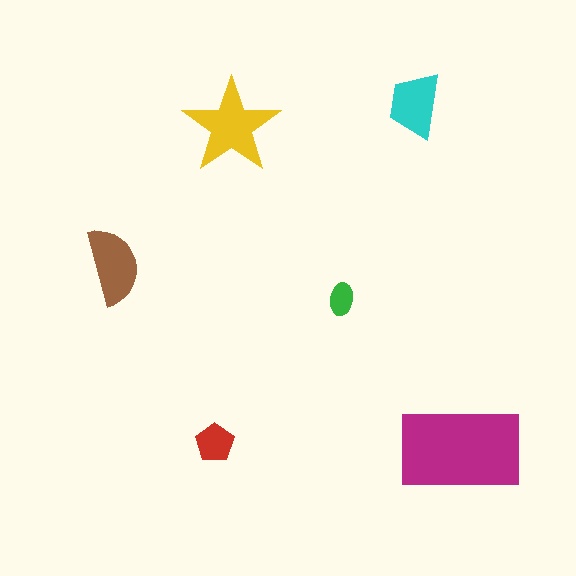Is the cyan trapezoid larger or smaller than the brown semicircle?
Smaller.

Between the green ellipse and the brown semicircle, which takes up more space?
The brown semicircle.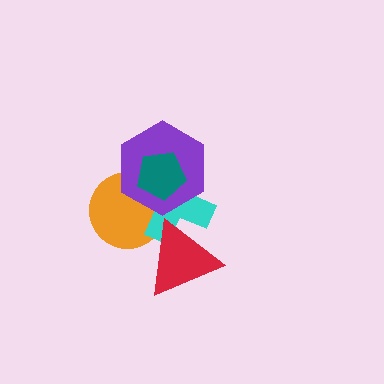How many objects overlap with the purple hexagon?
3 objects overlap with the purple hexagon.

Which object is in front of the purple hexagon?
The teal pentagon is in front of the purple hexagon.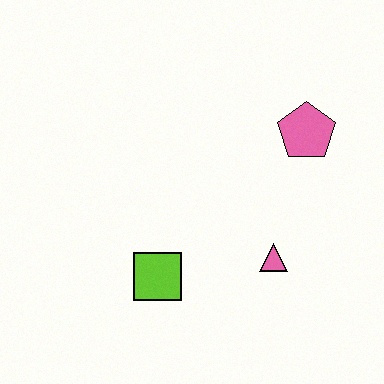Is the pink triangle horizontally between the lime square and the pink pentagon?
Yes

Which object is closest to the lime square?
The pink triangle is closest to the lime square.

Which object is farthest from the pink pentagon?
The lime square is farthest from the pink pentagon.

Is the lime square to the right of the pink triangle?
No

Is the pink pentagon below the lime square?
No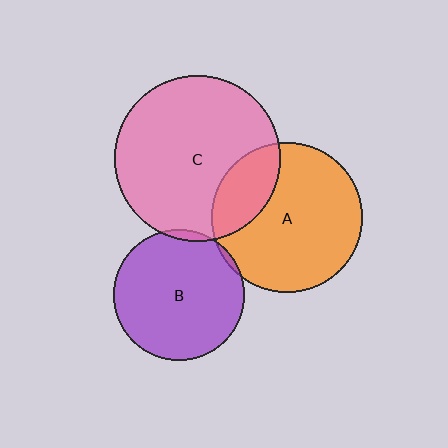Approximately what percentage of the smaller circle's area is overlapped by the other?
Approximately 5%.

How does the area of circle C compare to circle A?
Approximately 1.2 times.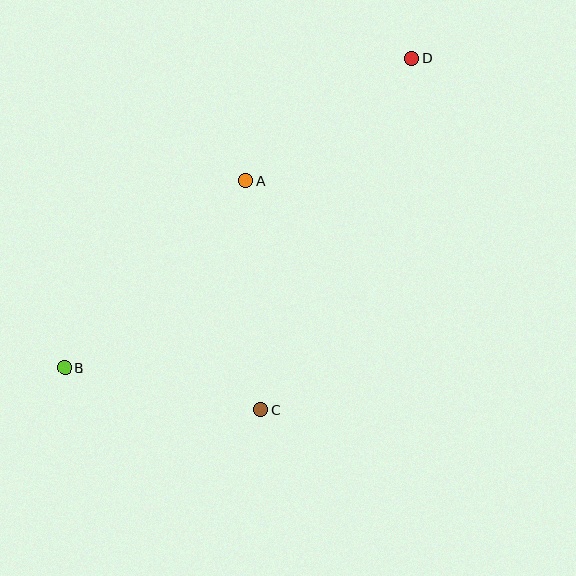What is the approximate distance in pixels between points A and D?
The distance between A and D is approximately 205 pixels.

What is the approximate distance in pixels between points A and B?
The distance between A and B is approximately 261 pixels.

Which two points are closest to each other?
Points B and C are closest to each other.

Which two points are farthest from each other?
Points B and D are farthest from each other.